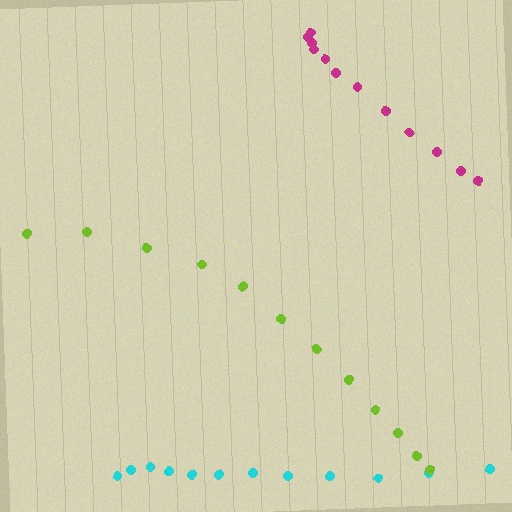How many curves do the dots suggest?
There are 3 distinct paths.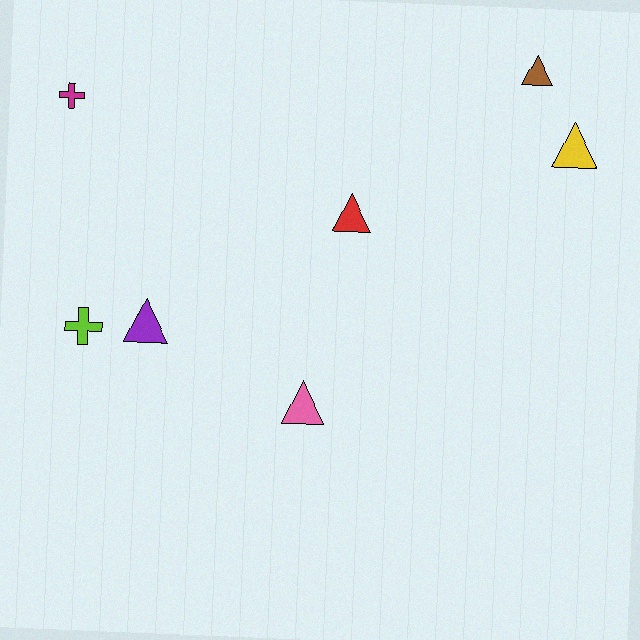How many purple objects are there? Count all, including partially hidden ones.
There is 1 purple object.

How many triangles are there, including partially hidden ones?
There are 5 triangles.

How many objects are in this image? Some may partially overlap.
There are 7 objects.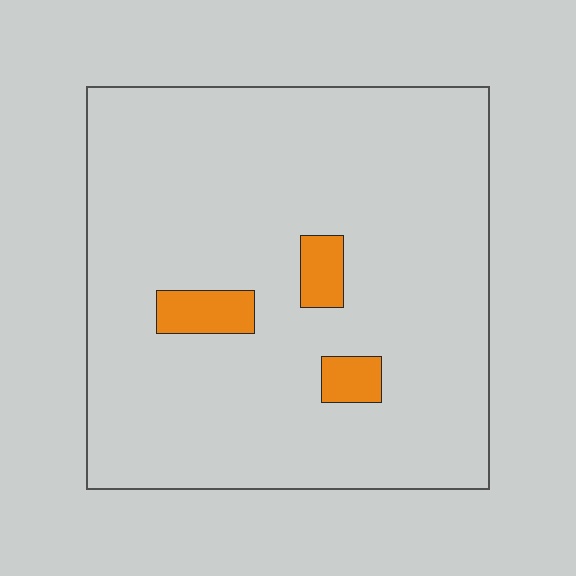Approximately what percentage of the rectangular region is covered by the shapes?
Approximately 5%.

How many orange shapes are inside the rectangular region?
3.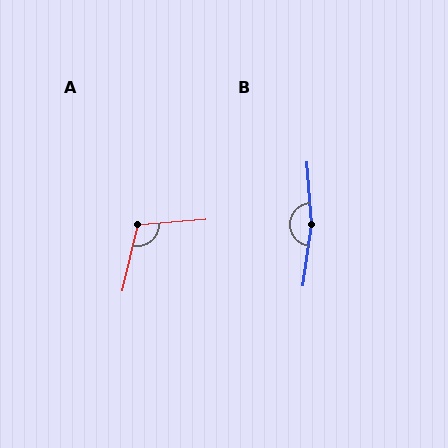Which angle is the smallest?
A, at approximately 107 degrees.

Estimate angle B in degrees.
Approximately 168 degrees.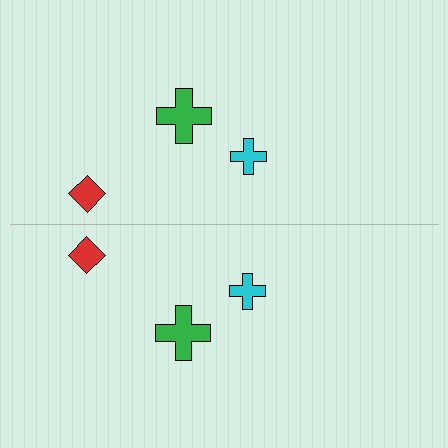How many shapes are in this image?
There are 6 shapes in this image.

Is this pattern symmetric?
Yes, this pattern has bilateral (reflection) symmetry.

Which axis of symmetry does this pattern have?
The pattern has a horizontal axis of symmetry running through the center of the image.